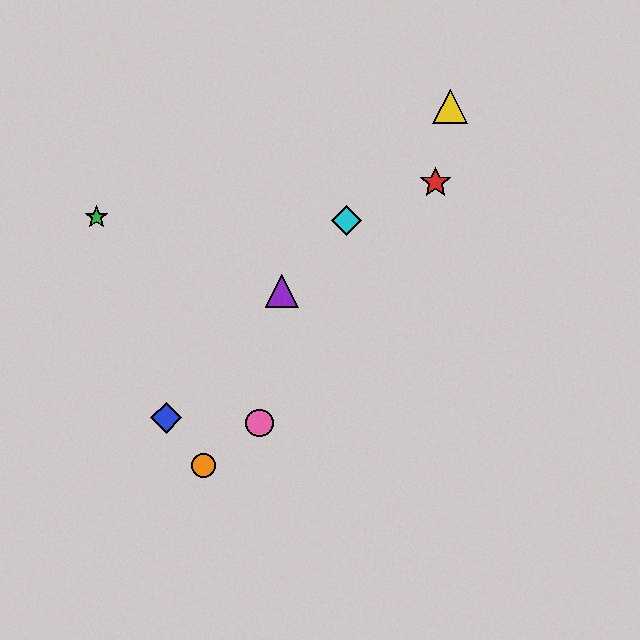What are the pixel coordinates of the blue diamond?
The blue diamond is at (166, 418).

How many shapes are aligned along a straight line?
4 shapes (the blue diamond, the yellow triangle, the purple triangle, the cyan diamond) are aligned along a straight line.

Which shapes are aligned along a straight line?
The blue diamond, the yellow triangle, the purple triangle, the cyan diamond are aligned along a straight line.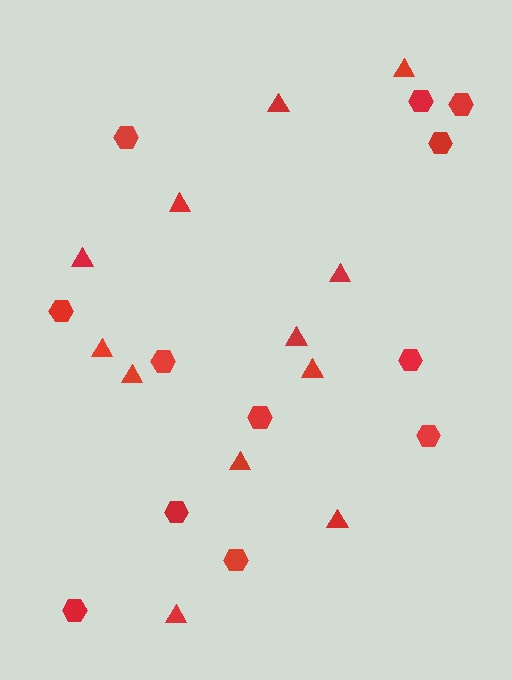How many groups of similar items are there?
There are 2 groups: one group of triangles (12) and one group of hexagons (12).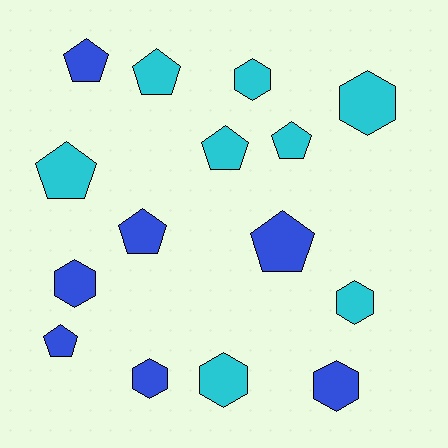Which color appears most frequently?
Cyan, with 8 objects.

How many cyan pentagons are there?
There are 4 cyan pentagons.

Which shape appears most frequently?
Pentagon, with 8 objects.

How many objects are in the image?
There are 15 objects.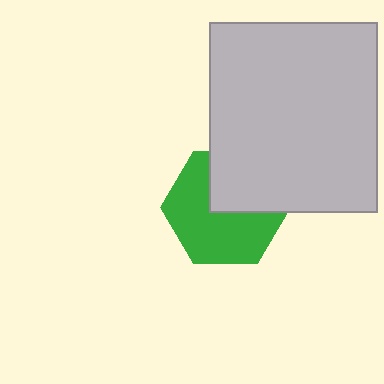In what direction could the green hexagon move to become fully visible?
The green hexagon could move down. That would shift it out from behind the light gray rectangle entirely.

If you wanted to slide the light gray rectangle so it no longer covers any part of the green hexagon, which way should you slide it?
Slide it up — that is the most direct way to separate the two shapes.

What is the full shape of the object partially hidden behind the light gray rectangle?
The partially hidden object is a green hexagon.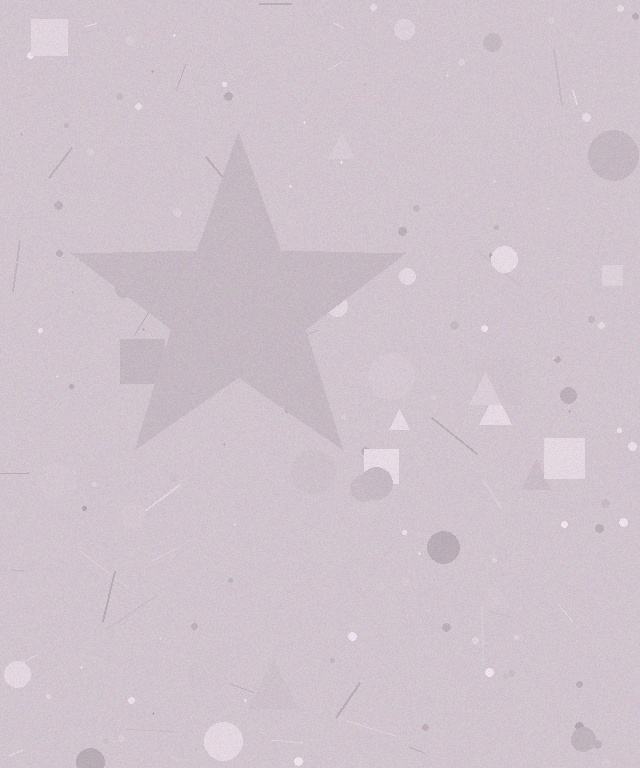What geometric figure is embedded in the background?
A star is embedded in the background.